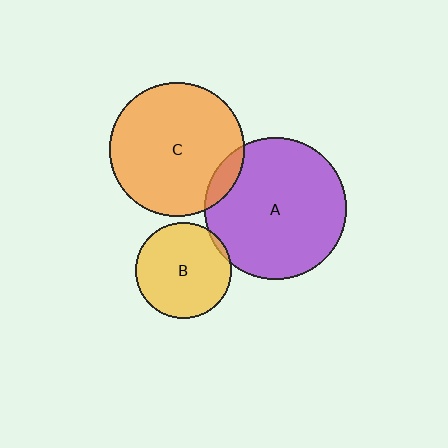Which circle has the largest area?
Circle A (purple).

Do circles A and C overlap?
Yes.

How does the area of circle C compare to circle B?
Approximately 2.0 times.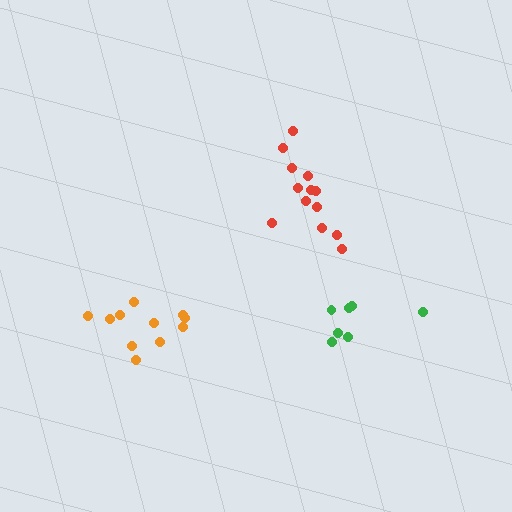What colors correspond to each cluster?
The clusters are colored: red, orange, green.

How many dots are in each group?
Group 1: 13 dots, Group 2: 11 dots, Group 3: 7 dots (31 total).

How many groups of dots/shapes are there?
There are 3 groups.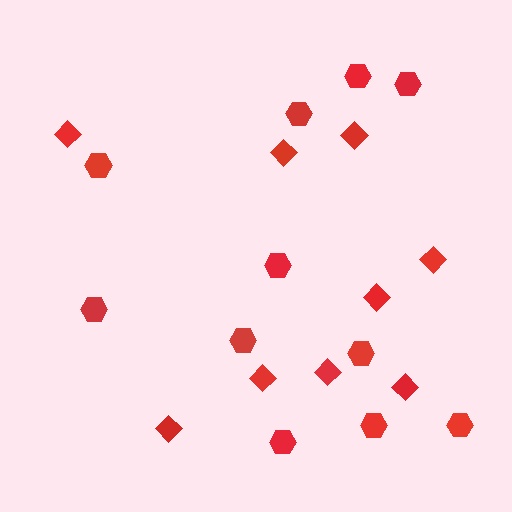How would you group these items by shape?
There are 2 groups: one group of diamonds (9) and one group of hexagons (11).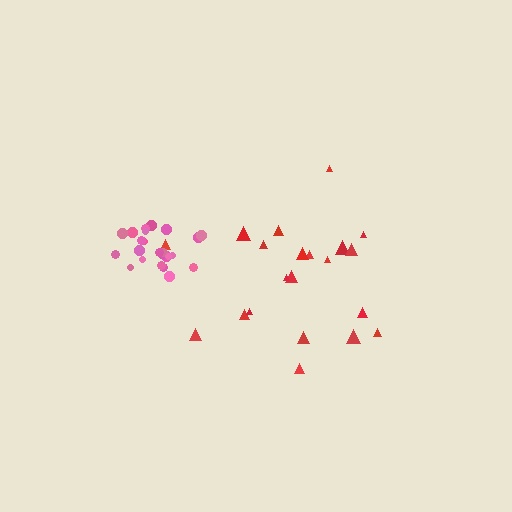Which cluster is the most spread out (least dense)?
Red.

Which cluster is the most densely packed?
Pink.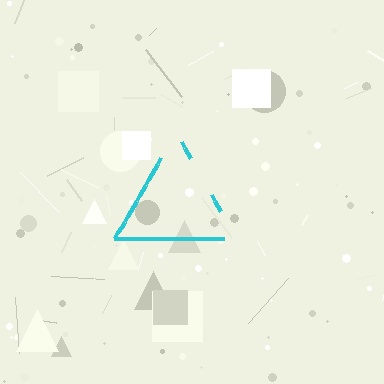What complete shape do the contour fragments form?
The contour fragments form a triangle.